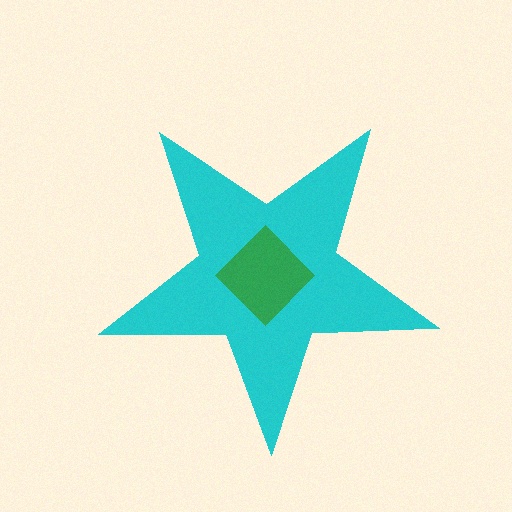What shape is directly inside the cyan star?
The green diamond.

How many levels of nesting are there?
2.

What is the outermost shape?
The cyan star.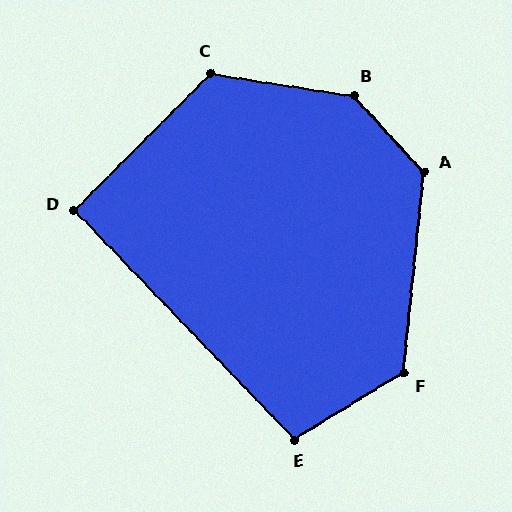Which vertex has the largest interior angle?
B, at approximately 141 degrees.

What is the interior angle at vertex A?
Approximately 132 degrees (obtuse).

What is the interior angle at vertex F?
Approximately 128 degrees (obtuse).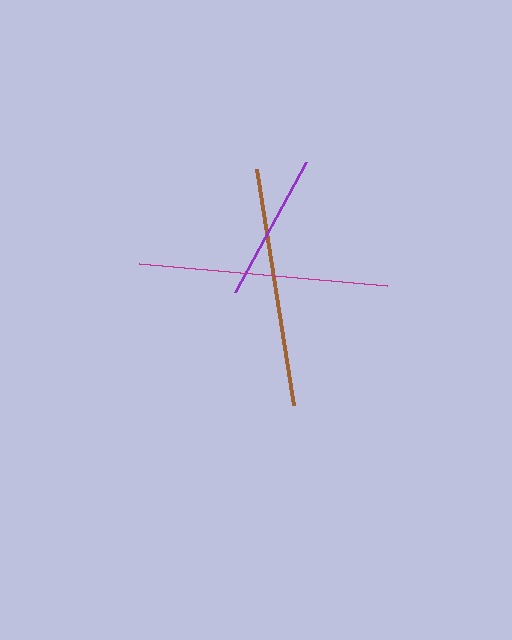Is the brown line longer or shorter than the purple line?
The brown line is longer than the purple line.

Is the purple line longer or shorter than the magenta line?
The magenta line is longer than the purple line.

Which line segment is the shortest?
The purple line is the shortest at approximately 148 pixels.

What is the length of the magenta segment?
The magenta segment is approximately 249 pixels long.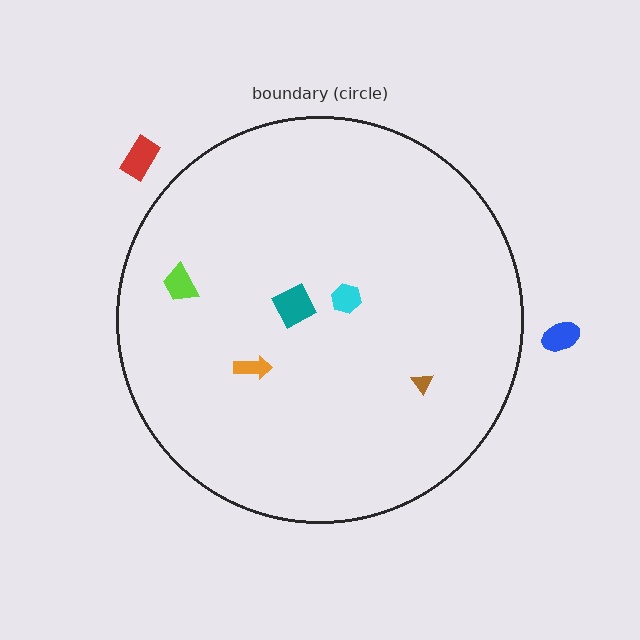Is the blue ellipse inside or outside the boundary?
Outside.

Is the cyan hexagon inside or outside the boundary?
Inside.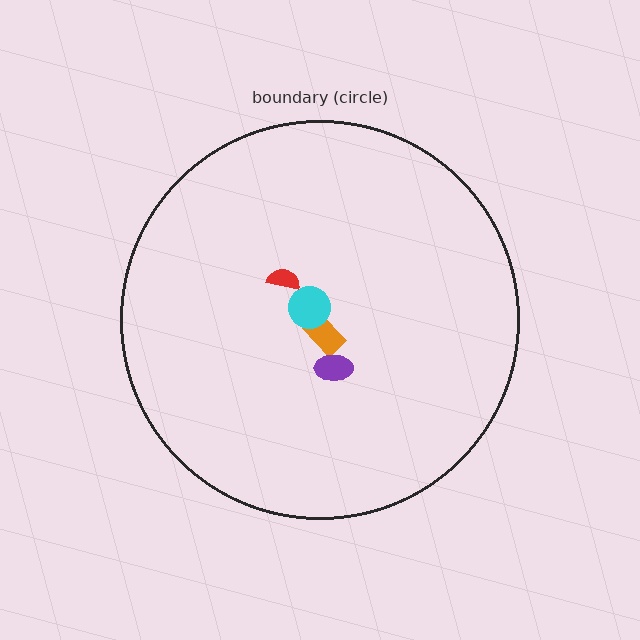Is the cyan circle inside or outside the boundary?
Inside.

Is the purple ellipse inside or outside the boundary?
Inside.